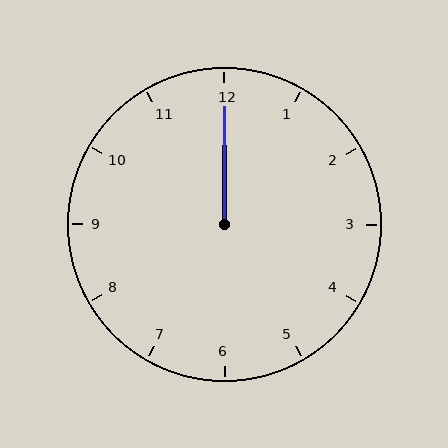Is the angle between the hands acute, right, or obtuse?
It is acute.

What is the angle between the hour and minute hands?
Approximately 0 degrees.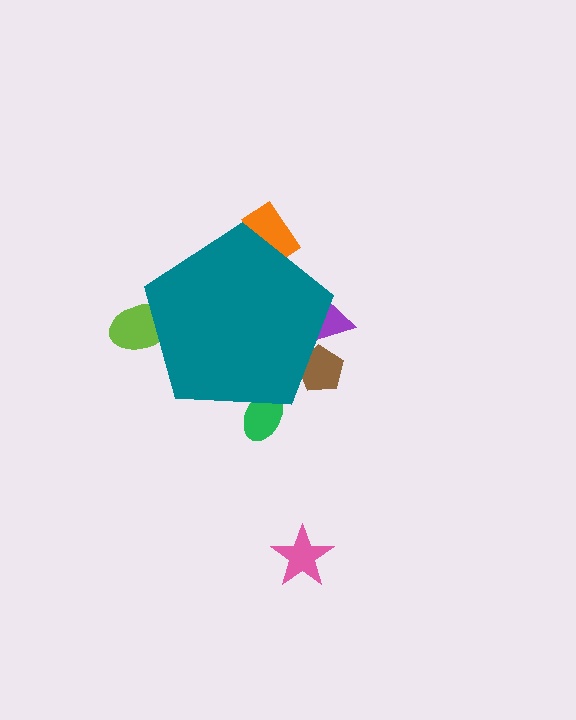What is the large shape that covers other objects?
A teal pentagon.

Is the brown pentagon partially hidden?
Yes, the brown pentagon is partially hidden behind the teal pentagon.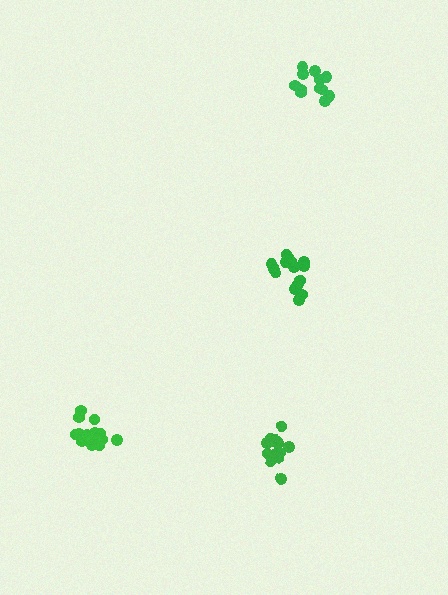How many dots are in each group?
Group 1: 16 dots, Group 2: 17 dots, Group 3: 14 dots, Group 4: 12 dots (59 total).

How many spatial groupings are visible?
There are 4 spatial groupings.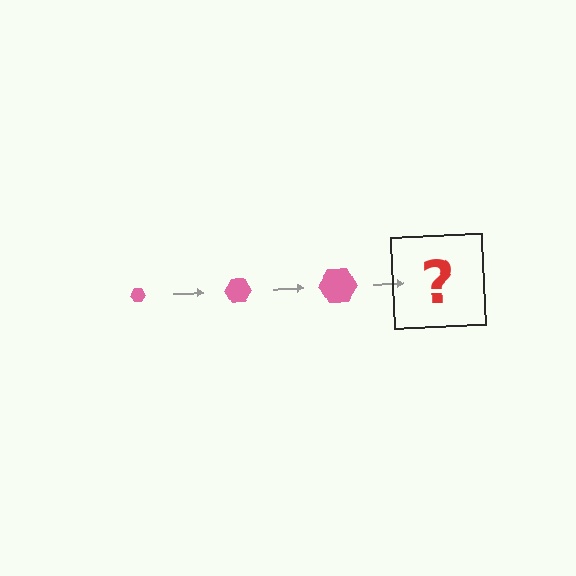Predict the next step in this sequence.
The next step is a pink hexagon, larger than the previous one.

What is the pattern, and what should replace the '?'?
The pattern is that the hexagon gets progressively larger each step. The '?' should be a pink hexagon, larger than the previous one.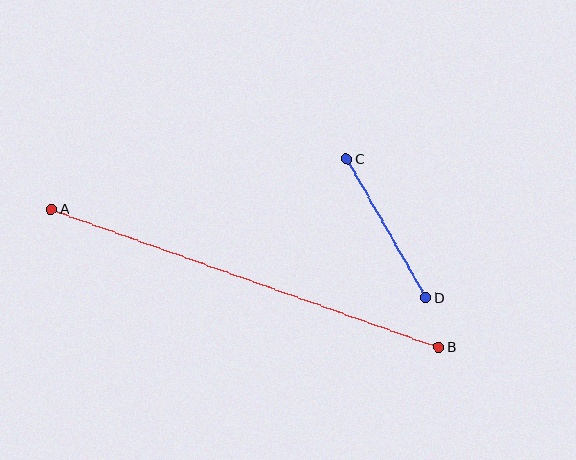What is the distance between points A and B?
The distance is approximately 411 pixels.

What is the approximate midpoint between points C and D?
The midpoint is at approximately (386, 228) pixels.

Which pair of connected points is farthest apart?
Points A and B are farthest apart.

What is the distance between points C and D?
The distance is approximately 159 pixels.